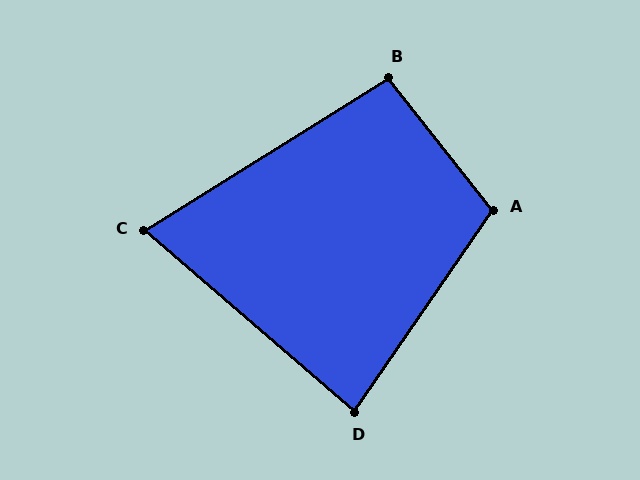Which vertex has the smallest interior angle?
C, at approximately 73 degrees.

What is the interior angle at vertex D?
Approximately 84 degrees (acute).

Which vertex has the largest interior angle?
A, at approximately 107 degrees.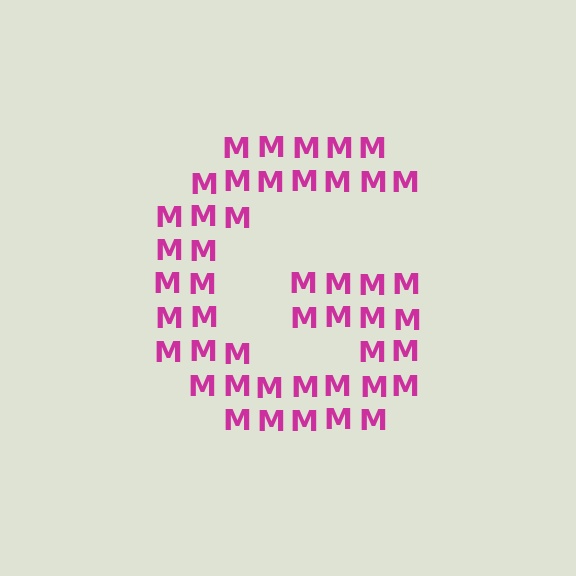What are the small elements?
The small elements are letter M's.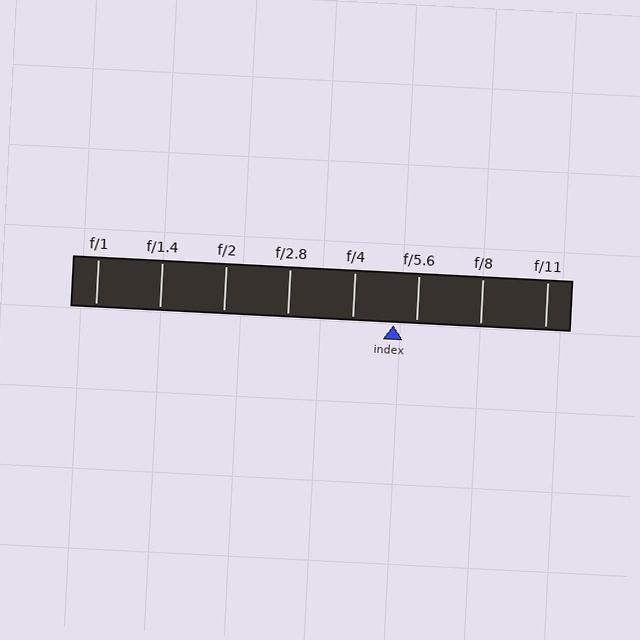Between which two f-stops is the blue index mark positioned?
The index mark is between f/4 and f/5.6.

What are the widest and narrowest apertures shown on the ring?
The widest aperture shown is f/1 and the narrowest is f/11.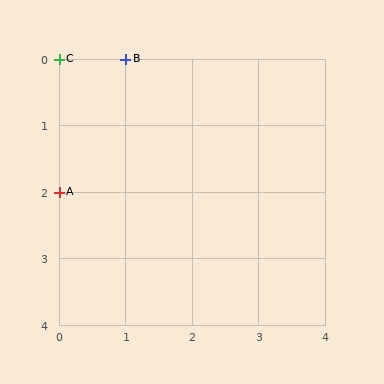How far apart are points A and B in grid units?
Points A and B are 1 column and 2 rows apart (about 2.2 grid units diagonally).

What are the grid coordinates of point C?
Point C is at grid coordinates (0, 0).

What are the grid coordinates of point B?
Point B is at grid coordinates (1, 0).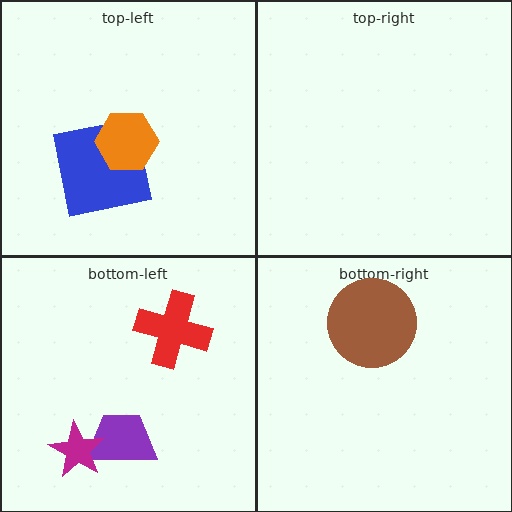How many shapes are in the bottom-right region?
1.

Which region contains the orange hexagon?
The top-left region.